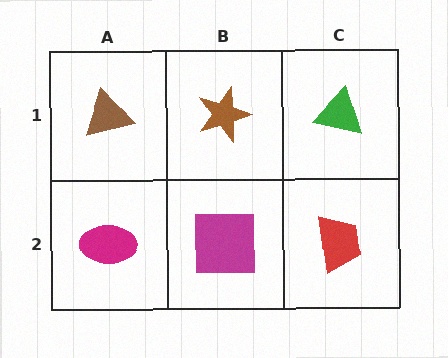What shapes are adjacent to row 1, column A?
A magenta ellipse (row 2, column A), a brown star (row 1, column B).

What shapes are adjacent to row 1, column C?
A red trapezoid (row 2, column C), a brown star (row 1, column B).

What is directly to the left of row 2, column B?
A magenta ellipse.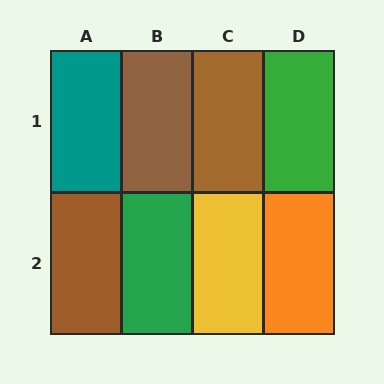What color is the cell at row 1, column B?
Brown.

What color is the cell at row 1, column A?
Teal.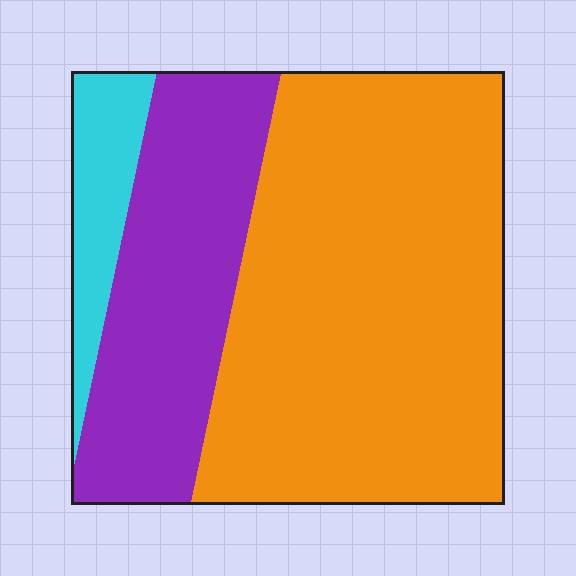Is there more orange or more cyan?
Orange.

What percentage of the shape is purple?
Purple covers 29% of the shape.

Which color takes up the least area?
Cyan, at roughly 10%.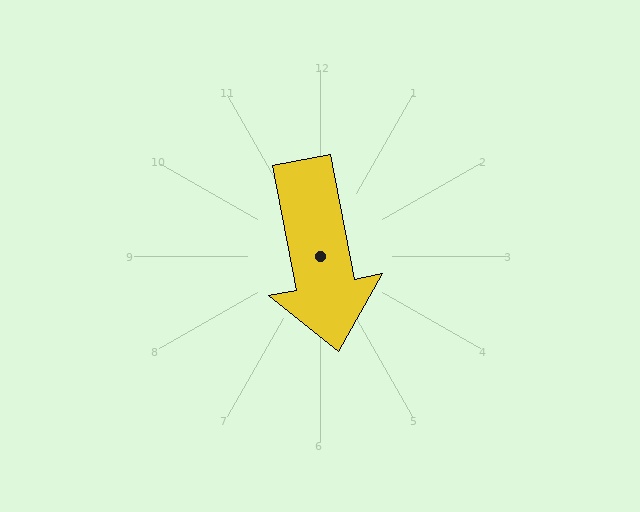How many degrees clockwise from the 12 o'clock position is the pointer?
Approximately 169 degrees.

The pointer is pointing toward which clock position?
Roughly 6 o'clock.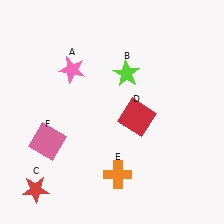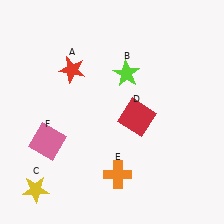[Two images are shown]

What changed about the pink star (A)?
In Image 1, A is pink. In Image 2, it changed to red.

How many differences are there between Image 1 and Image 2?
There are 2 differences between the two images.